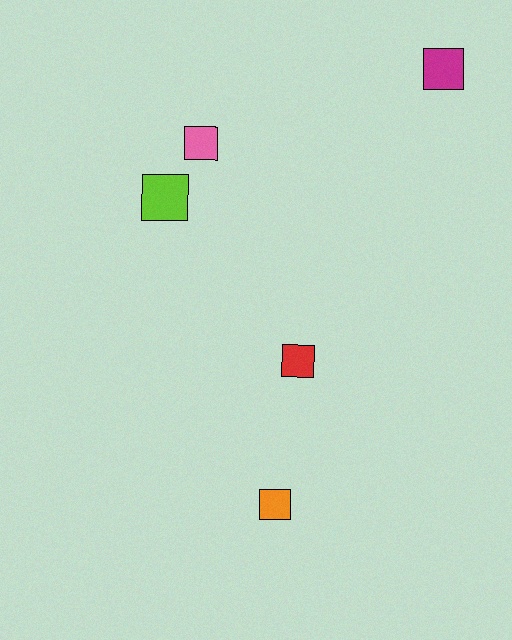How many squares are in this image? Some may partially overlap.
There are 5 squares.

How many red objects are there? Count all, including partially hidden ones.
There is 1 red object.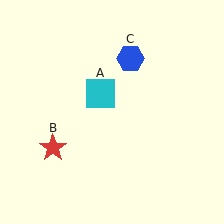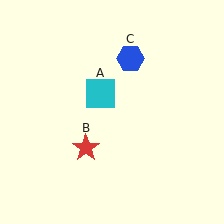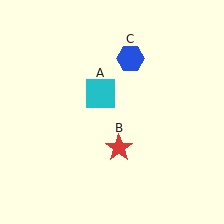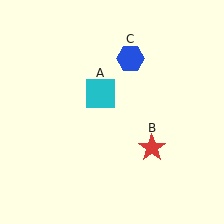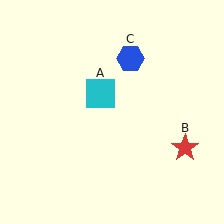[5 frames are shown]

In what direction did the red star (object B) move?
The red star (object B) moved right.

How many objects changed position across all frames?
1 object changed position: red star (object B).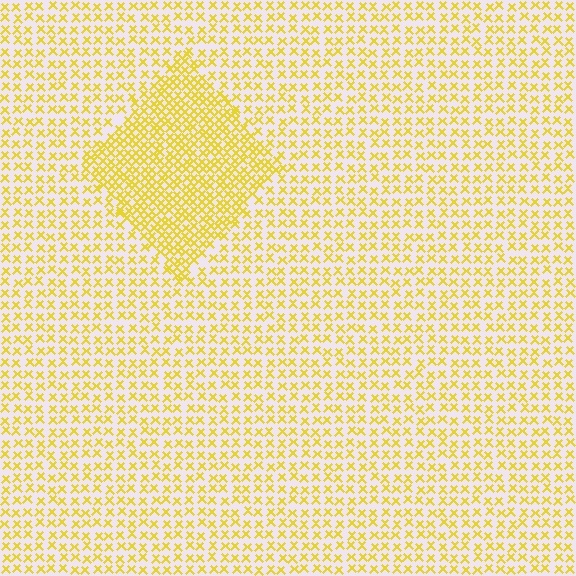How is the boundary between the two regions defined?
The boundary is defined by a change in element density (approximately 1.9x ratio). All elements are the same color, size, and shape.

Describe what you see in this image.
The image contains small yellow elements arranged at two different densities. A diamond-shaped region is visible where the elements are more densely packed than the surrounding area.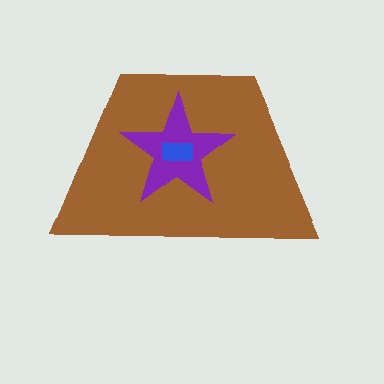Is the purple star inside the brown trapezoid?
Yes.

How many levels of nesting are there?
3.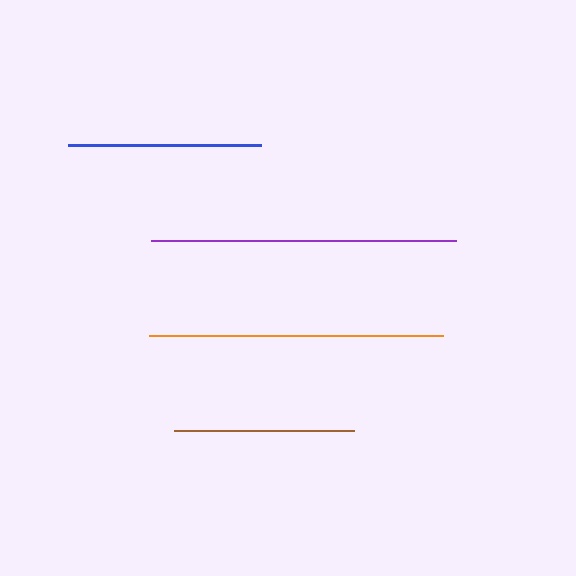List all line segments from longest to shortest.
From longest to shortest: purple, orange, blue, brown.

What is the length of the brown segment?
The brown segment is approximately 180 pixels long.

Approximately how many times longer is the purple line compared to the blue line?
The purple line is approximately 1.6 times the length of the blue line.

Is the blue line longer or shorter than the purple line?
The purple line is longer than the blue line.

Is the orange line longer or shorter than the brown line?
The orange line is longer than the brown line.